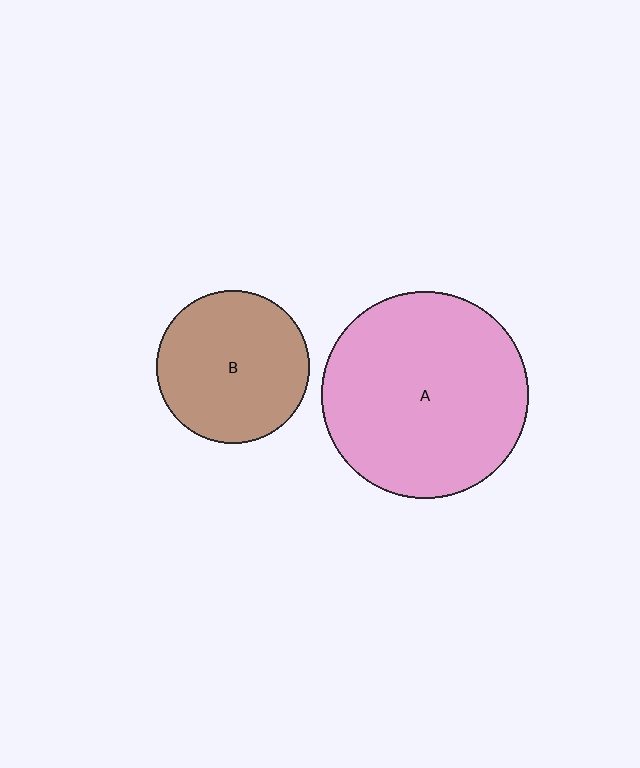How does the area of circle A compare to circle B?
Approximately 1.8 times.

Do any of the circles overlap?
No, none of the circles overlap.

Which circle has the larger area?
Circle A (pink).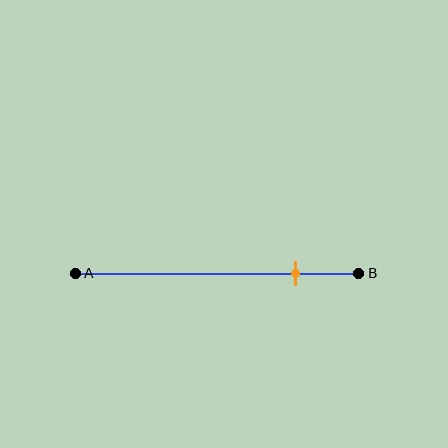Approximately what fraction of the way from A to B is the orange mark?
The orange mark is approximately 80% of the way from A to B.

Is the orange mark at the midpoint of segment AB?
No, the mark is at about 80% from A, not at the 50% midpoint.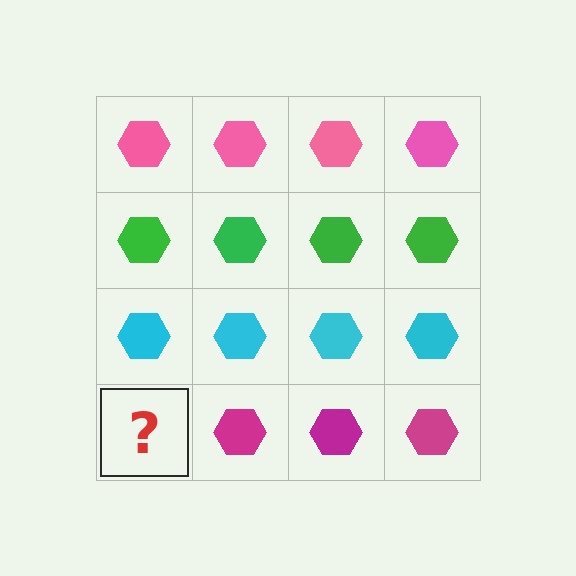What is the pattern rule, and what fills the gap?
The rule is that each row has a consistent color. The gap should be filled with a magenta hexagon.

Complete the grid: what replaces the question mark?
The question mark should be replaced with a magenta hexagon.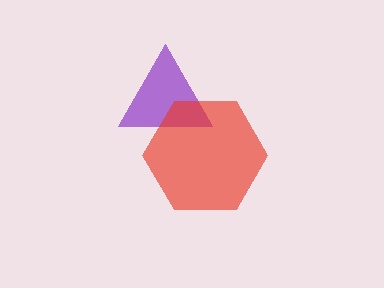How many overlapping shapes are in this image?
There are 2 overlapping shapes in the image.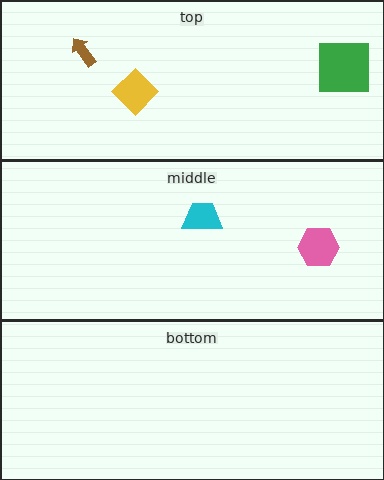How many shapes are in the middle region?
2.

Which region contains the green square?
The top region.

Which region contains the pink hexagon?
The middle region.